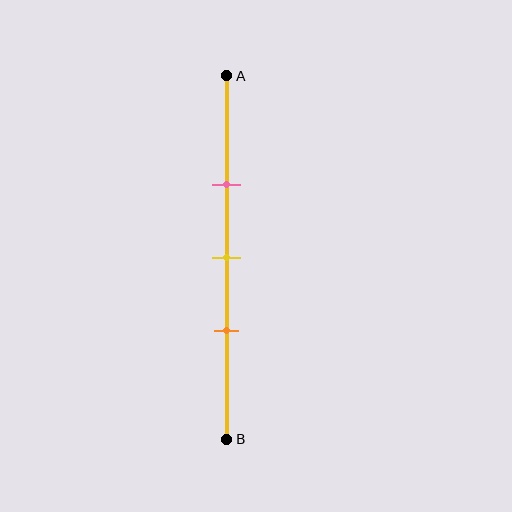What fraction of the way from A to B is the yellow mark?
The yellow mark is approximately 50% (0.5) of the way from A to B.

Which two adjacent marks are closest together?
The yellow and orange marks are the closest adjacent pair.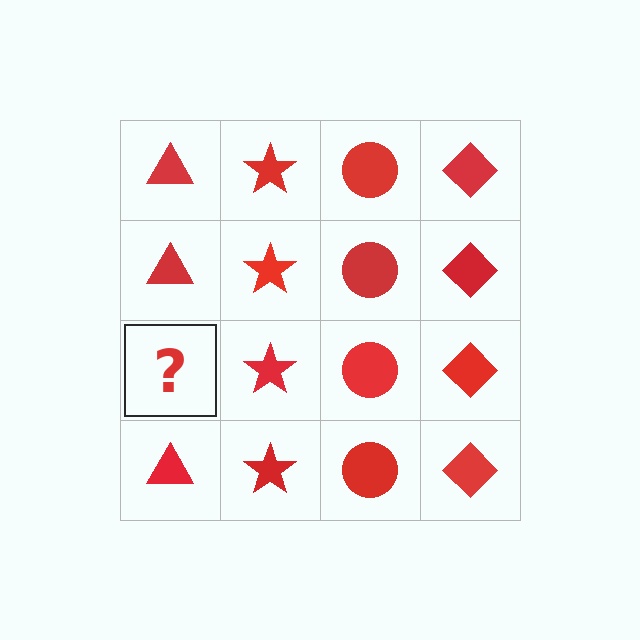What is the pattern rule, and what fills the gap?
The rule is that each column has a consistent shape. The gap should be filled with a red triangle.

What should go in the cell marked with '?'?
The missing cell should contain a red triangle.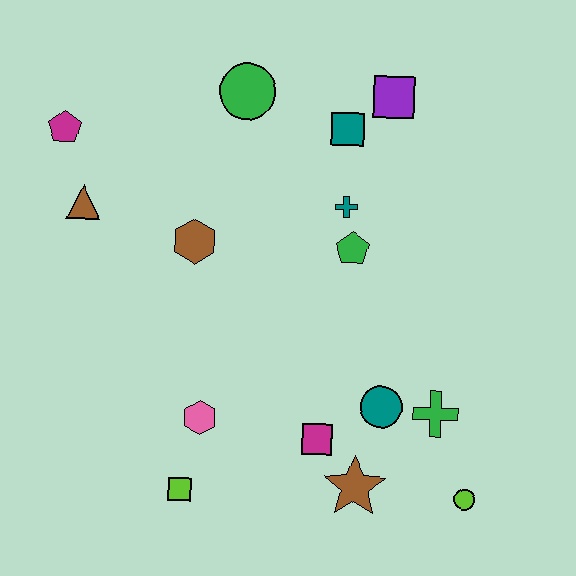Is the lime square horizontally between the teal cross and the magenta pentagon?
Yes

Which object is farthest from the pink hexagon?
The purple square is farthest from the pink hexagon.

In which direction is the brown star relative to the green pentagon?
The brown star is below the green pentagon.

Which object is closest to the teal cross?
The green pentagon is closest to the teal cross.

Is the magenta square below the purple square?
Yes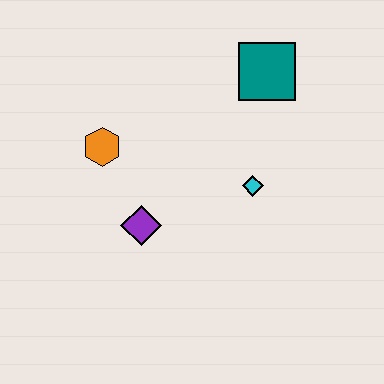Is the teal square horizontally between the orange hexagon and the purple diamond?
No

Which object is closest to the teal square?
The cyan diamond is closest to the teal square.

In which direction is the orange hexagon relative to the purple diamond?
The orange hexagon is above the purple diamond.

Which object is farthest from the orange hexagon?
The teal square is farthest from the orange hexagon.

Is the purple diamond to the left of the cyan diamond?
Yes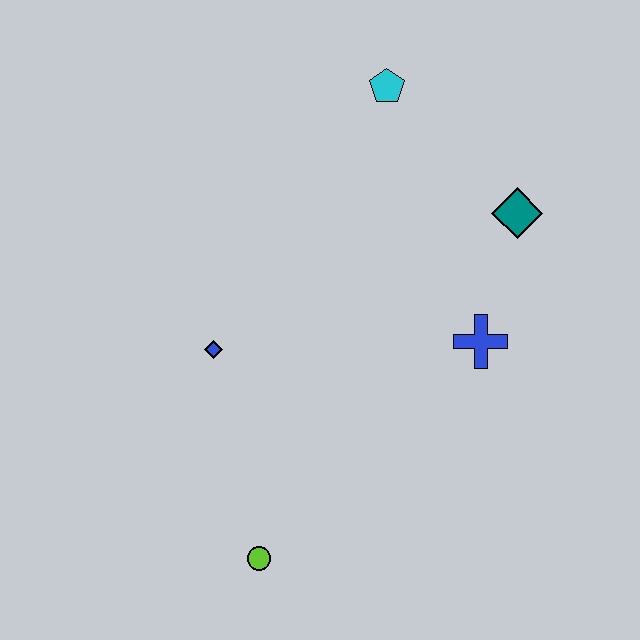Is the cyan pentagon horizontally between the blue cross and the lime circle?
Yes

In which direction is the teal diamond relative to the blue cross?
The teal diamond is above the blue cross.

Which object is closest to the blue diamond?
The lime circle is closest to the blue diamond.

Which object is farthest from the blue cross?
The lime circle is farthest from the blue cross.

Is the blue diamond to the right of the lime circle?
No